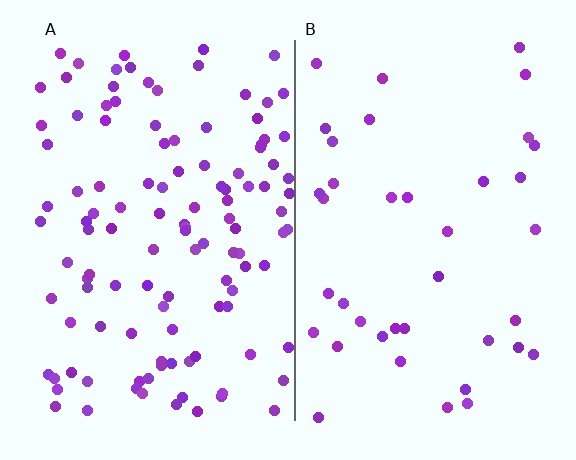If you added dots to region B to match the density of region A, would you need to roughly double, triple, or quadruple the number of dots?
Approximately triple.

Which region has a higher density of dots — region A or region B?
A (the left).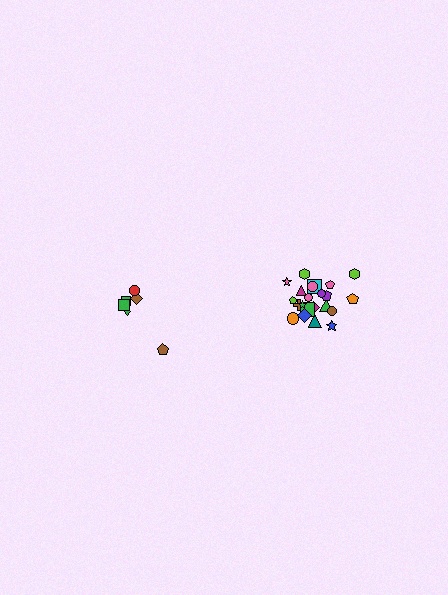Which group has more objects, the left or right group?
The right group.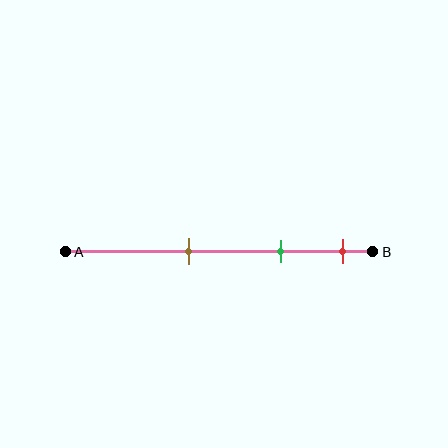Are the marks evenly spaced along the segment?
Yes, the marks are approximately evenly spaced.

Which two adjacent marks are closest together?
The green and red marks are the closest adjacent pair.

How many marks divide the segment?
There are 3 marks dividing the segment.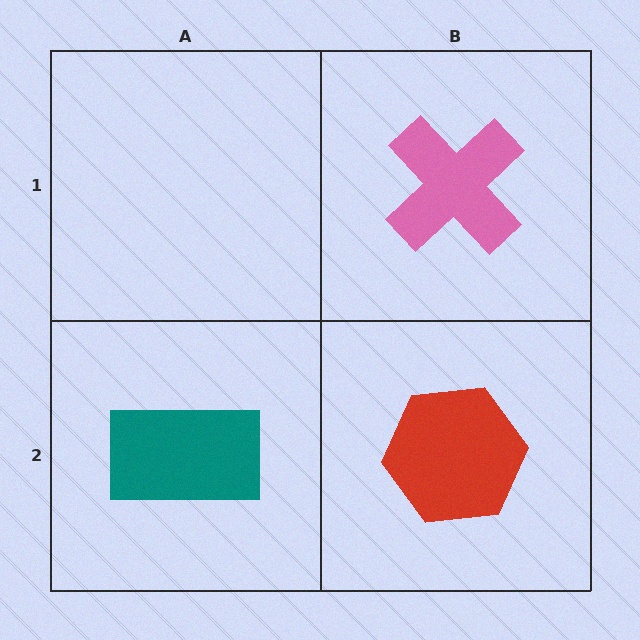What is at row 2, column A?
A teal rectangle.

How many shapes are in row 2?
2 shapes.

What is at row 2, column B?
A red hexagon.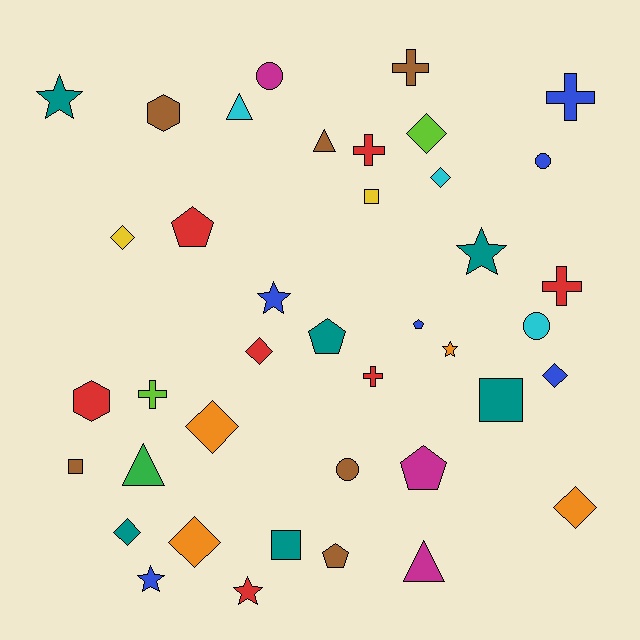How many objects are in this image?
There are 40 objects.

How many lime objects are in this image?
There are 2 lime objects.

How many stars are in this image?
There are 6 stars.